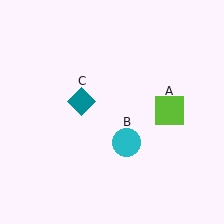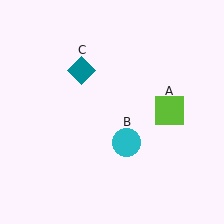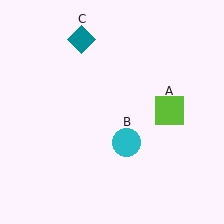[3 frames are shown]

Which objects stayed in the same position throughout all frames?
Lime square (object A) and cyan circle (object B) remained stationary.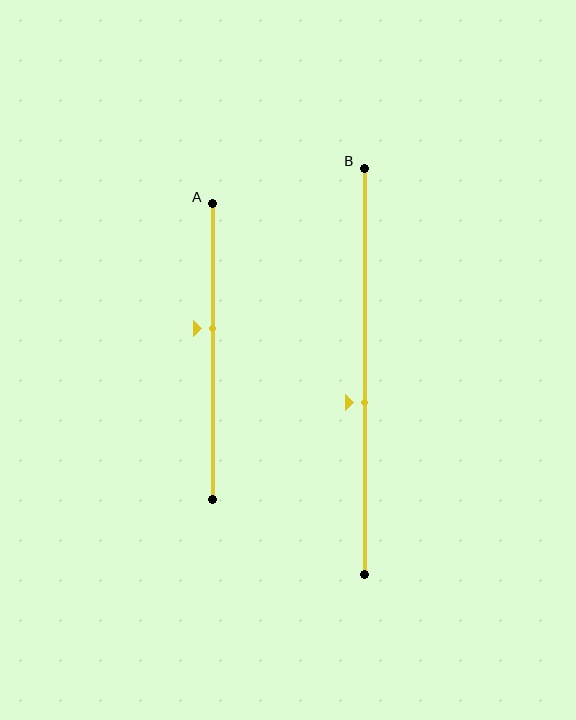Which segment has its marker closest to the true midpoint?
Segment B has its marker closest to the true midpoint.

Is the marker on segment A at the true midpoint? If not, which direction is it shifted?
No, the marker on segment A is shifted upward by about 8% of the segment length.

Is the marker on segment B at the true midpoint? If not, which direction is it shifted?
No, the marker on segment B is shifted downward by about 8% of the segment length.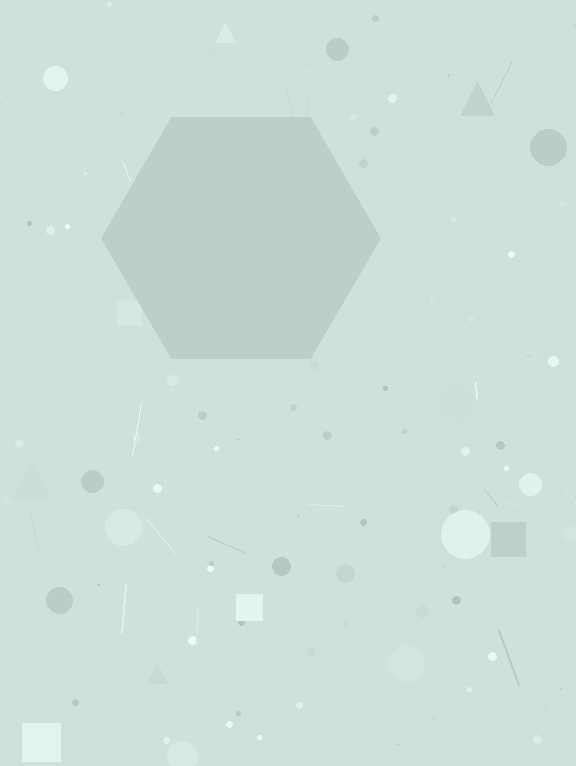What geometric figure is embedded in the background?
A hexagon is embedded in the background.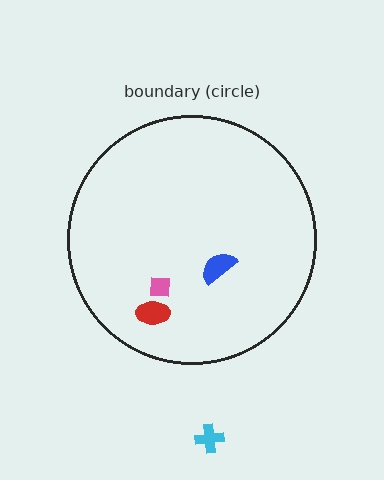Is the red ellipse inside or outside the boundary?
Inside.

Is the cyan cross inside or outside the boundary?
Outside.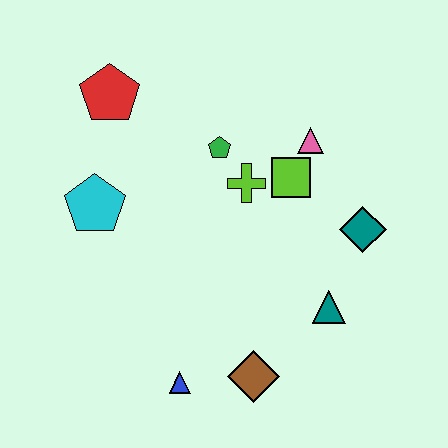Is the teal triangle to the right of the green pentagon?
Yes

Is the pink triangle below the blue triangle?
No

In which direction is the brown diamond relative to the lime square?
The brown diamond is below the lime square.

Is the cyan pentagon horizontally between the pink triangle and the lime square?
No